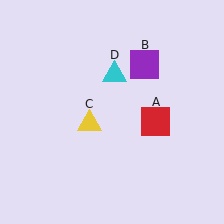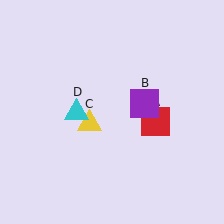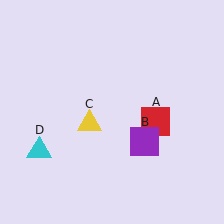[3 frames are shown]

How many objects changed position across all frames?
2 objects changed position: purple square (object B), cyan triangle (object D).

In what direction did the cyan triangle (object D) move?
The cyan triangle (object D) moved down and to the left.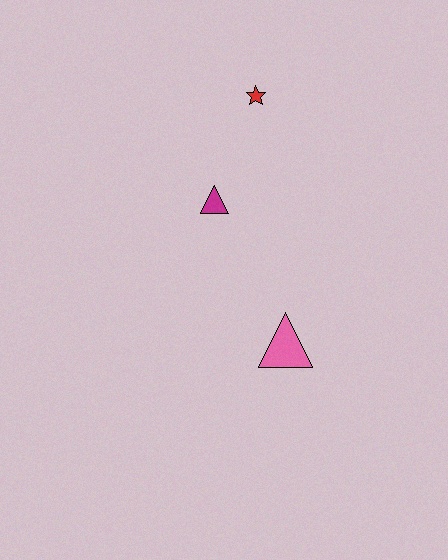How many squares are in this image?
There are no squares.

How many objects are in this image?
There are 3 objects.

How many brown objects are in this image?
There are no brown objects.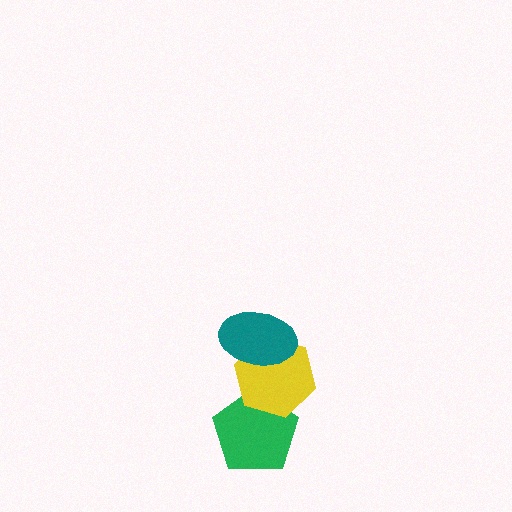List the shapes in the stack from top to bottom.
From top to bottom: the teal ellipse, the yellow hexagon, the green pentagon.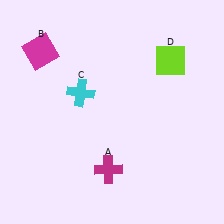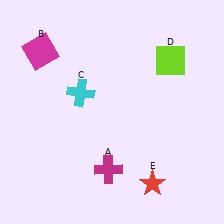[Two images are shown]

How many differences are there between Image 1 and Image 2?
There is 1 difference between the two images.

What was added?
A red star (E) was added in Image 2.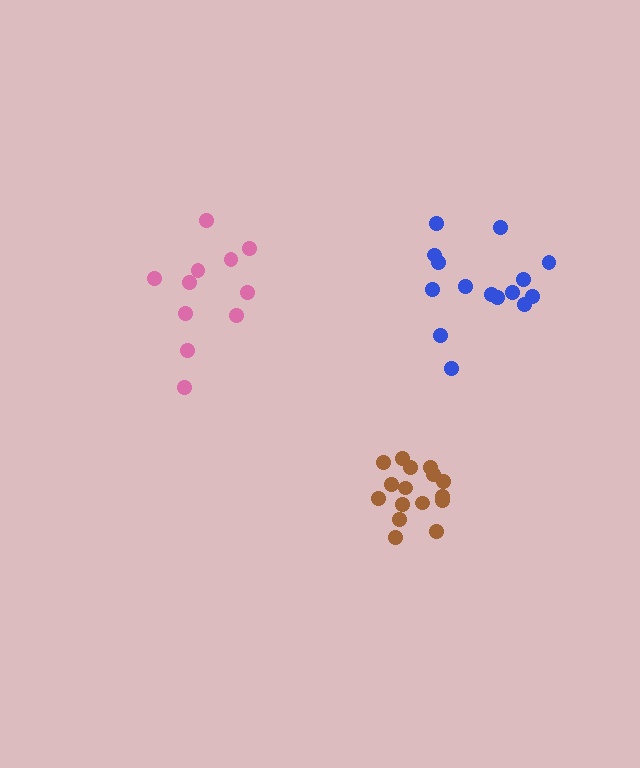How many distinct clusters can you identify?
There are 3 distinct clusters.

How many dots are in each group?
Group 1: 11 dots, Group 2: 15 dots, Group 3: 16 dots (42 total).